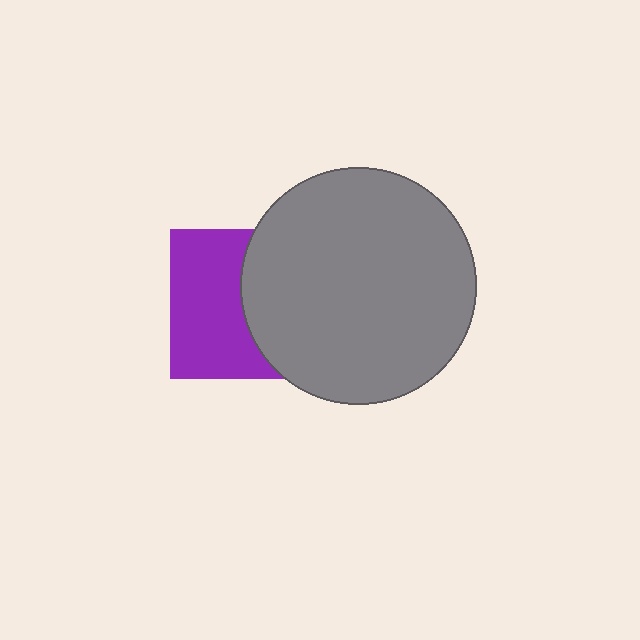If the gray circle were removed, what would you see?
You would see the complete purple square.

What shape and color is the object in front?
The object in front is a gray circle.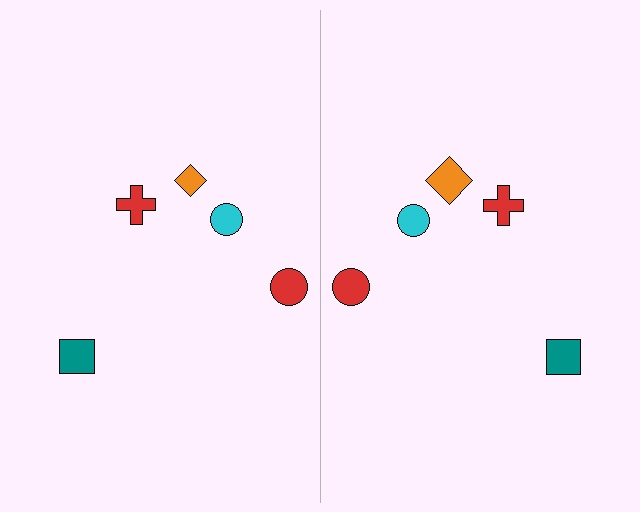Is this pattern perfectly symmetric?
No, the pattern is not perfectly symmetric. The orange diamond on the right side has a different size than its mirror counterpart.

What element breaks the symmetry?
The orange diamond on the right side has a different size than its mirror counterpart.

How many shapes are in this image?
There are 10 shapes in this image.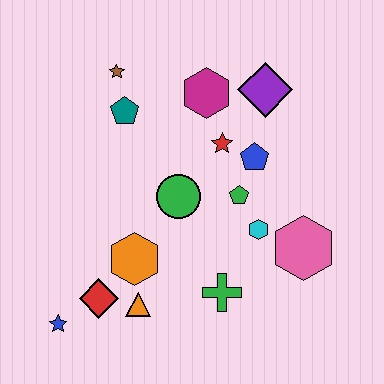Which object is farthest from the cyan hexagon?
The blue star is farthest from the cyan hexagon.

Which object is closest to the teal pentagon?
The brown star is closest to the teal pentagon.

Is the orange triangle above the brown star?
No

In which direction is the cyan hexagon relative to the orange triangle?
The cyan hexagon is to the right of the orange triangle.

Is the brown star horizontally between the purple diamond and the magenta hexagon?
No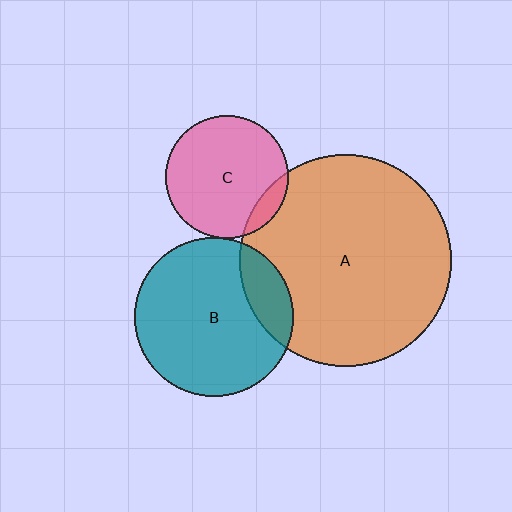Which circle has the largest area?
Circle A (orange).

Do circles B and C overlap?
Yes.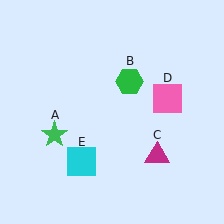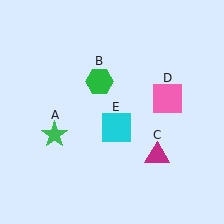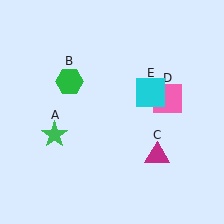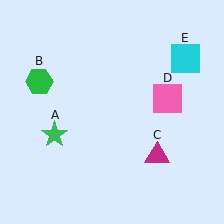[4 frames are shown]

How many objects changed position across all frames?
2 objects changed position: green hexagon (object B), cyan square (object E).